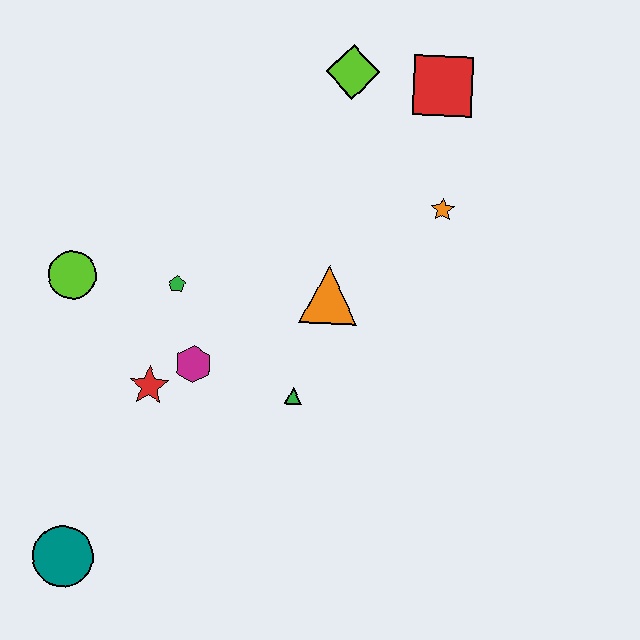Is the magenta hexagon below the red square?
Yes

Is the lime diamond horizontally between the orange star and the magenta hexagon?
Yes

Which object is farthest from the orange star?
The teal circle is farthest from the orange star.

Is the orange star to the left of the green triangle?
No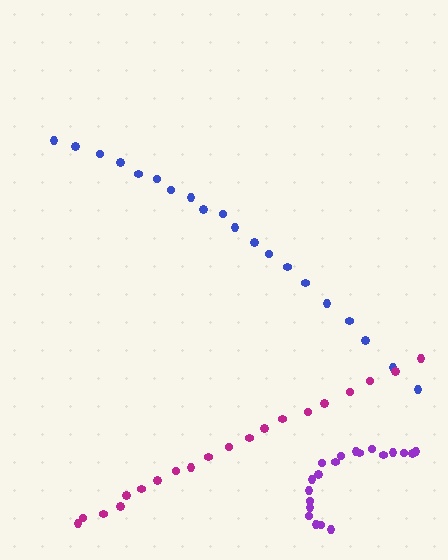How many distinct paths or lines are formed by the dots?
There are 3 distinct paths.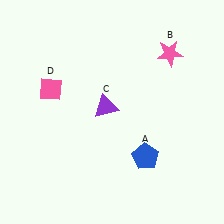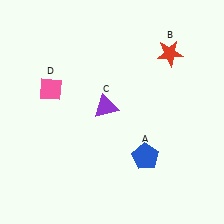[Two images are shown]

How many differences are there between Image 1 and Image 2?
There is 1 difference between the two images.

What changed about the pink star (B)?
In Image 1, B is pink. In Image 2, it changed to red.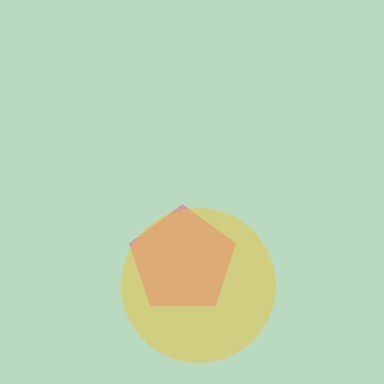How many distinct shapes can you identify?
There are 2 distinct shapes: a pink pentagon, a yellow circle.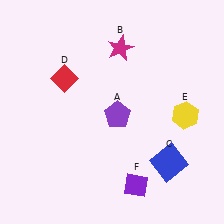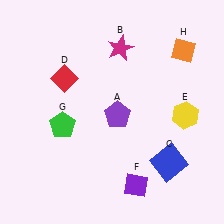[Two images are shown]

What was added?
A green pentagon (G), an orange diamond (H) were added in Image 2.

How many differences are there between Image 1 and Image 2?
There are 2 differences between the two images.